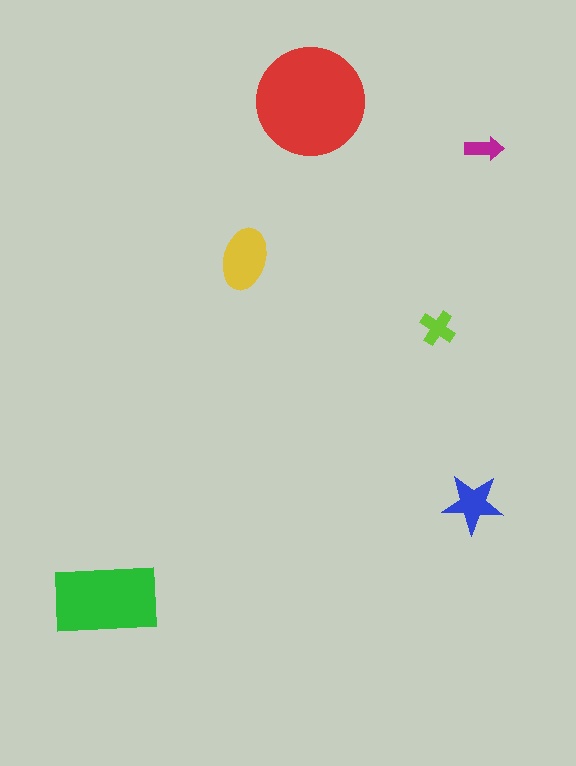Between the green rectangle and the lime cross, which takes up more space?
The green rectangle.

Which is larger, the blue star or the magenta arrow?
The blue star.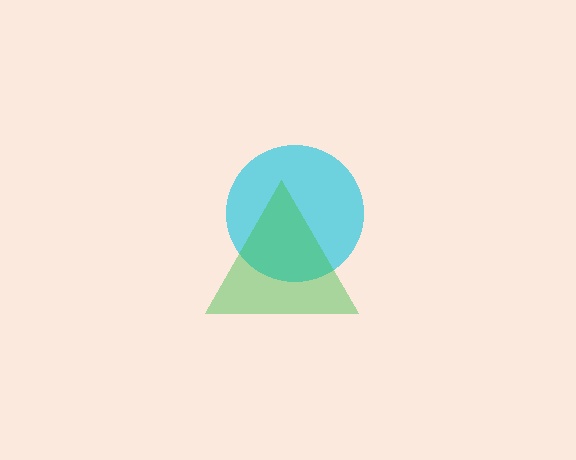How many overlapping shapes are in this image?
There are 2 overlapping shapes in the image.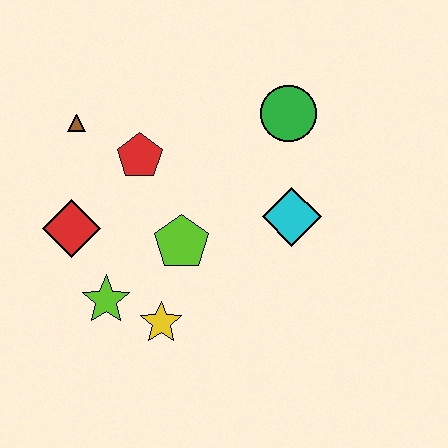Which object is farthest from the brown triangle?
The cyan diamond is farthest from the brown triangle.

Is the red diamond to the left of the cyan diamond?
Yes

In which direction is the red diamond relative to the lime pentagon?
The red diamond is to the left of the lime pentagon.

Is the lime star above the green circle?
No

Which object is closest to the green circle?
The cyan diamond is closest to the green circle.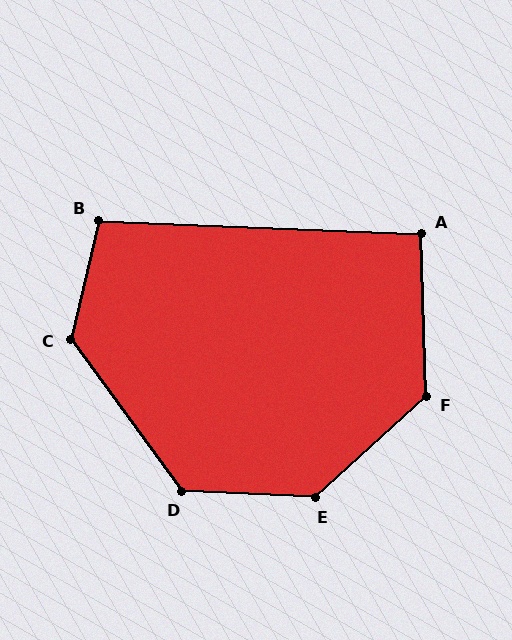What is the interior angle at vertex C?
Approximately 131 degrees (obtuse).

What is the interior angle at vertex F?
Approximately 130 degrees (obtuse).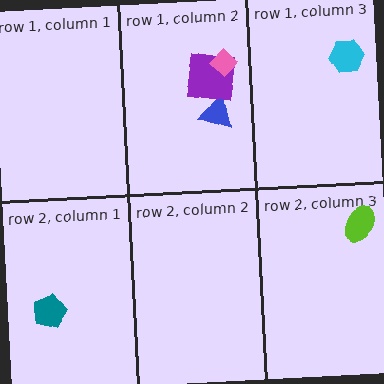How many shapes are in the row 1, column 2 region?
3.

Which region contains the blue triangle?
The row 1, column 2 region.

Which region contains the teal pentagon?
The row 2, column 1 region.